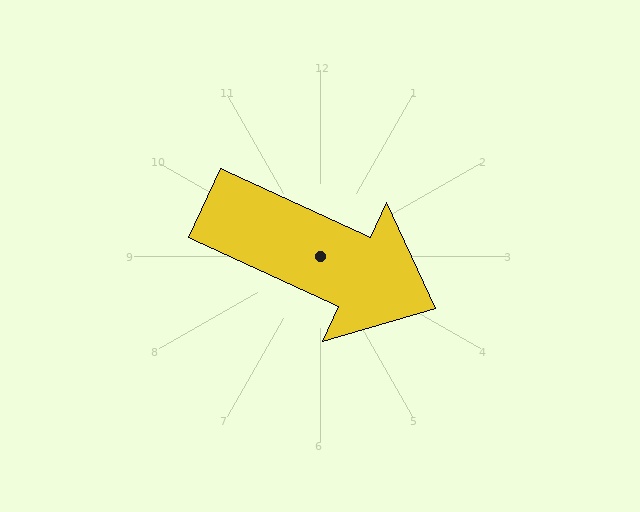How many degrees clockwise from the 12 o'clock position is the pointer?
Approximately 115 degrees.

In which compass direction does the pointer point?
Southeast.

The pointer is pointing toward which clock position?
Roughly 4 o'clock.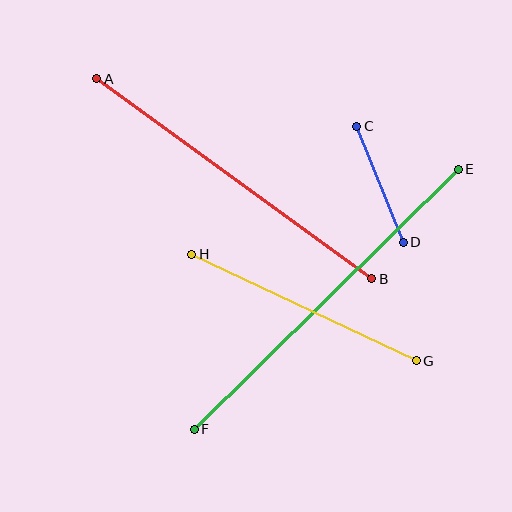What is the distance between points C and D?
The distance is approximately 125 pixels.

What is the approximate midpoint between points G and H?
The midpoint is at approximately (304, 308) pixels.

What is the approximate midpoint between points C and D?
The midpoint is at approximately (380, 184) pixels.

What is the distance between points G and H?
The distance is approximately 248 pixels.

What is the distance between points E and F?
The distance is approximately 370 pixels.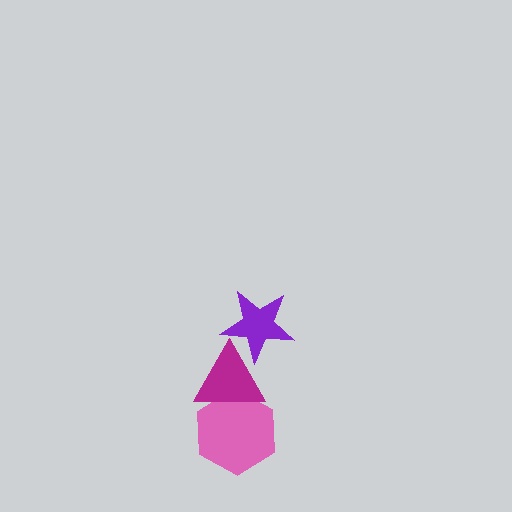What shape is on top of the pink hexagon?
The magenta triangle is on top of the pink hexagon.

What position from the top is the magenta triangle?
The magenta triangle is 2nd from the top.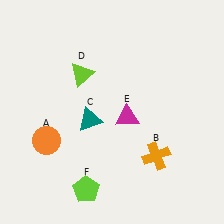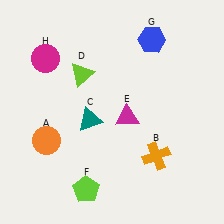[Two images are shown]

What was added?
A blue hexagon (G), a magenta circle (H) were added in Image 2.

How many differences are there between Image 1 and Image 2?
There are 2 differences between the two images.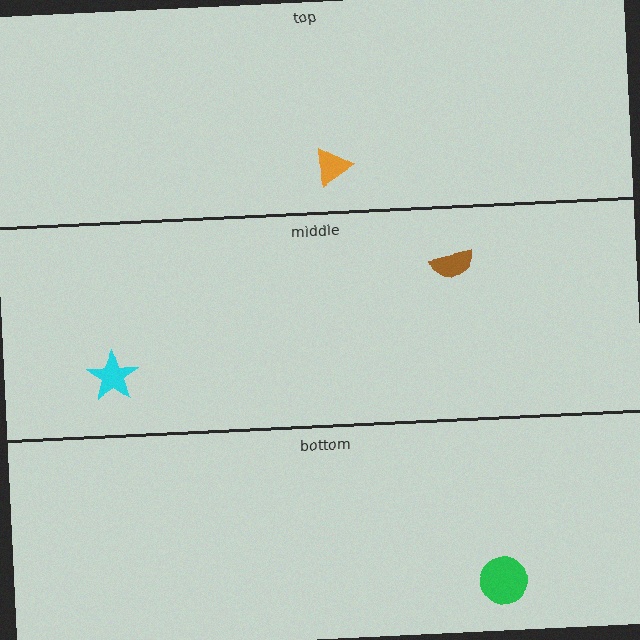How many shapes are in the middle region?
2.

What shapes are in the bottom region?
The green circle.